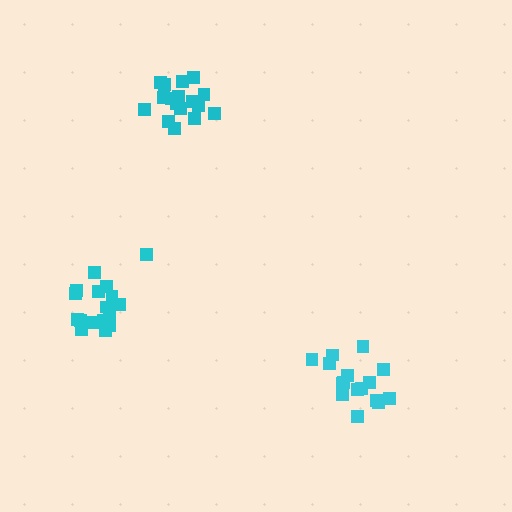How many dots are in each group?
Group 1: 17 dots, Group 2: 16 dots, Group 3: 17 dots (50 total).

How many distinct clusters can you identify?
There are 3 distinct clusters.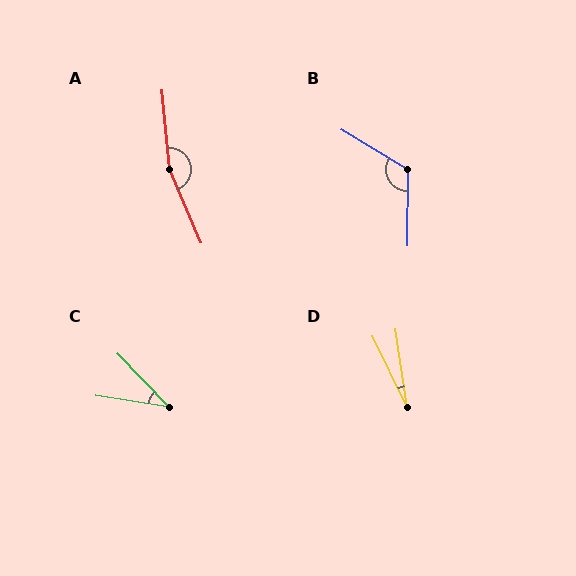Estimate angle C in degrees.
Approximately 38 degrees.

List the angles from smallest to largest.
D (17°), C (38°), B (120°), A (163°).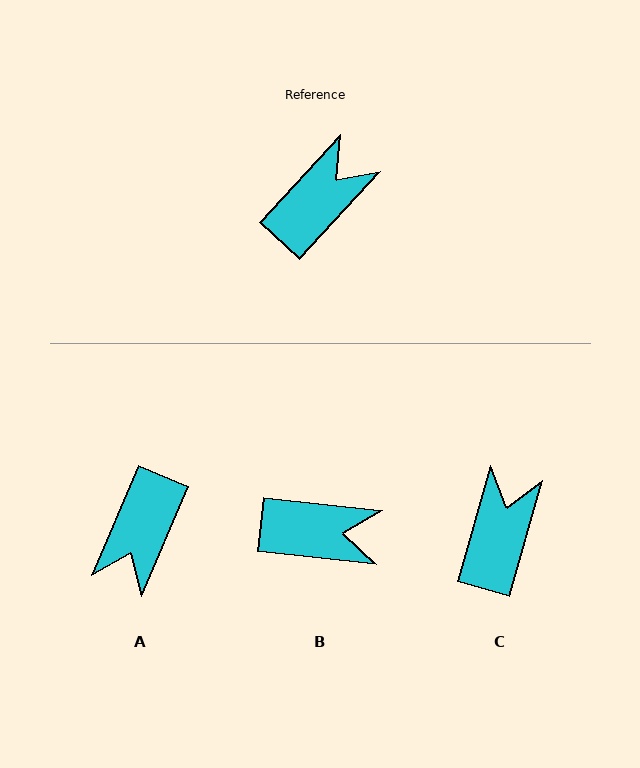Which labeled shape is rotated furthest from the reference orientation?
A, about 160 degrees away.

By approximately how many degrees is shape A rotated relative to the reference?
Approximately 160 degrees clockwise.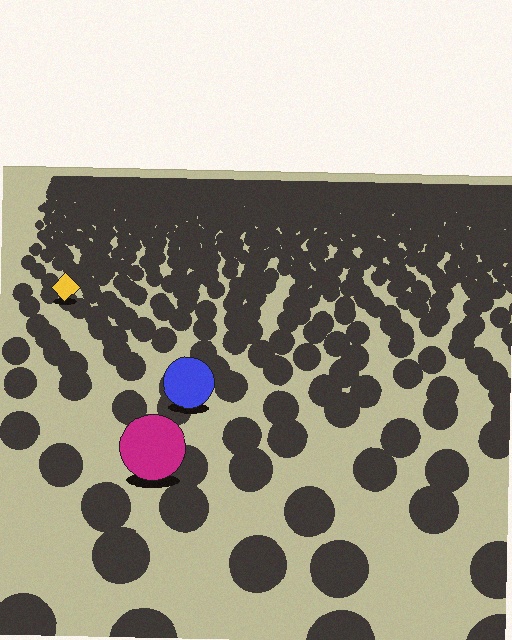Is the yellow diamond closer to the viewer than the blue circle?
No. The blue circle is closer — you can tell from the texture gradient: the ground texture is coarser near it.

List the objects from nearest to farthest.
From nearest to farthest: the magenta circle, the blue circle, the yellow diamond.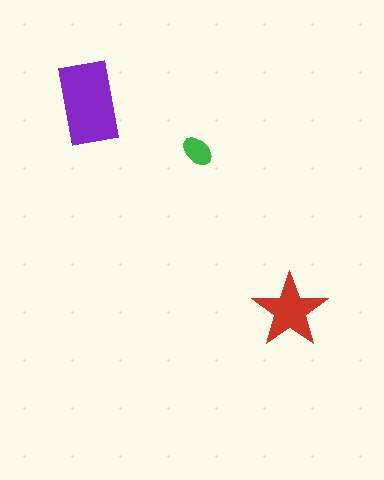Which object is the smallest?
The green ellipse.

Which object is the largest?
The purple rectangle.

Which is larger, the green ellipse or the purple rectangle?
The purple rectangle.